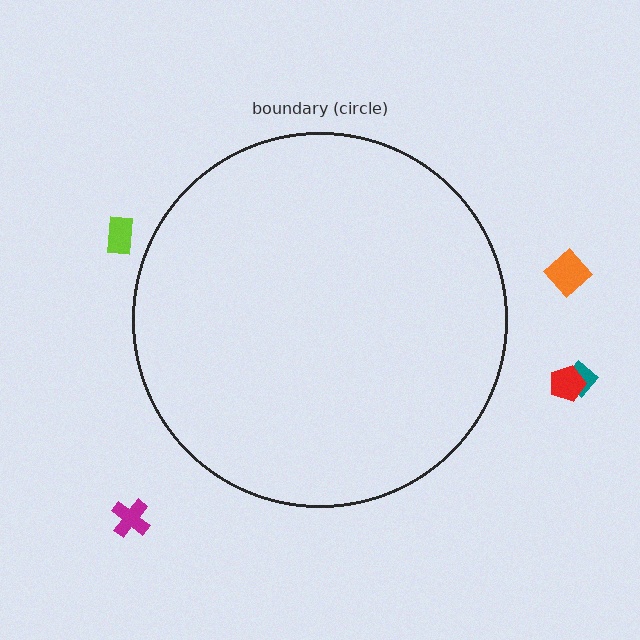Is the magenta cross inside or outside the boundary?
Outside.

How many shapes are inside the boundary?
0 inside, 5 outside.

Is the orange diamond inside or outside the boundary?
Outside.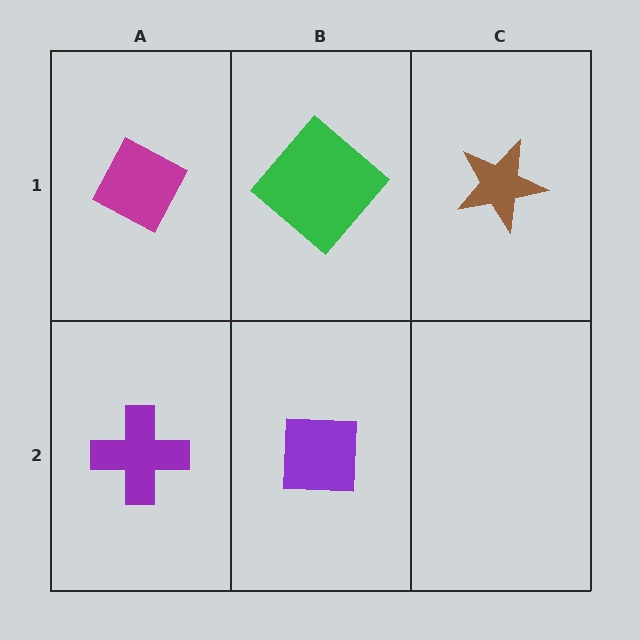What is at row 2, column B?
A purple square.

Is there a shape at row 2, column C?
No, that cell is empty.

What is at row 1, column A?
A magenta diamond.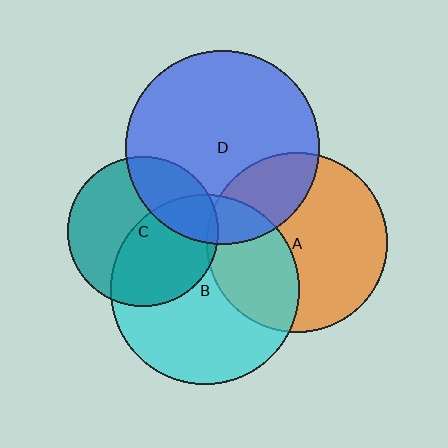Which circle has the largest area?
Circle D (blue).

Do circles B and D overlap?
Yes.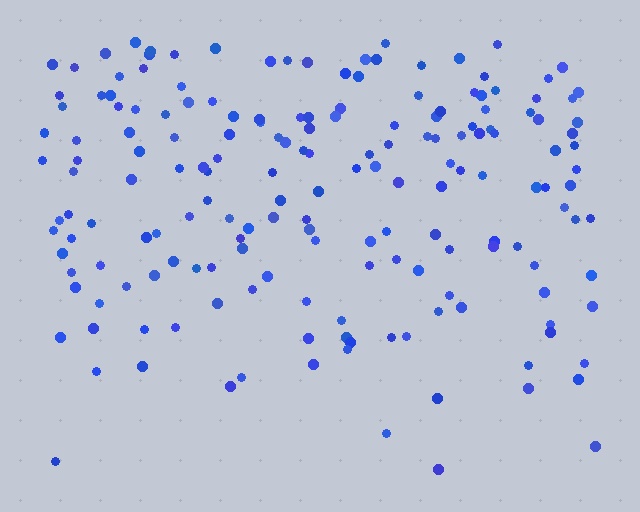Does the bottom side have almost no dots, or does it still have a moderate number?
Still a moderate number, just noticeably fewer than the top.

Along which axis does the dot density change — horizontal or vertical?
Vertical.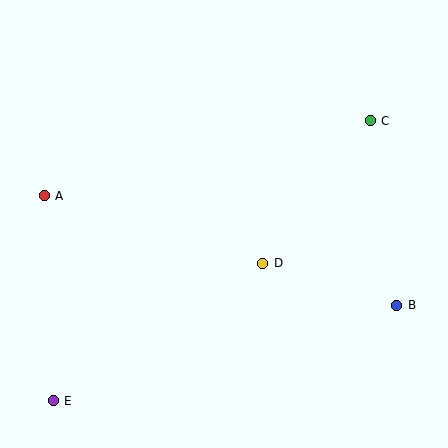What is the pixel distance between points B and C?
The distance between B and C is 187 pixels.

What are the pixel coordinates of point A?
Point A is at (44, 196).